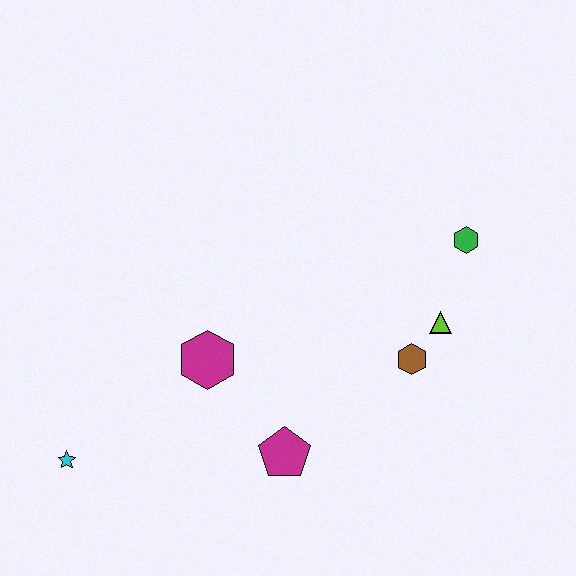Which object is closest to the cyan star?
The magenta hexagon is closest to the cyan star.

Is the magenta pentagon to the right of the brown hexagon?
No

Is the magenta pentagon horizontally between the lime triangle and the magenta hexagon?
Yes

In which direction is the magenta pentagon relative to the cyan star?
The magenta pentagon is to the right of the cyan star.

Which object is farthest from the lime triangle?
The cyan star is farthest from the lime triangle.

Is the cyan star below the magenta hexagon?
Yes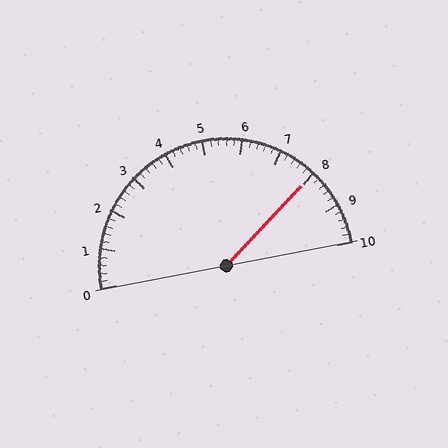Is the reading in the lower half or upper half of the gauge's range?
The reading is in the upper half of the range (0 to 10).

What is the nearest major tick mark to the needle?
The nearest major tick mark is 8.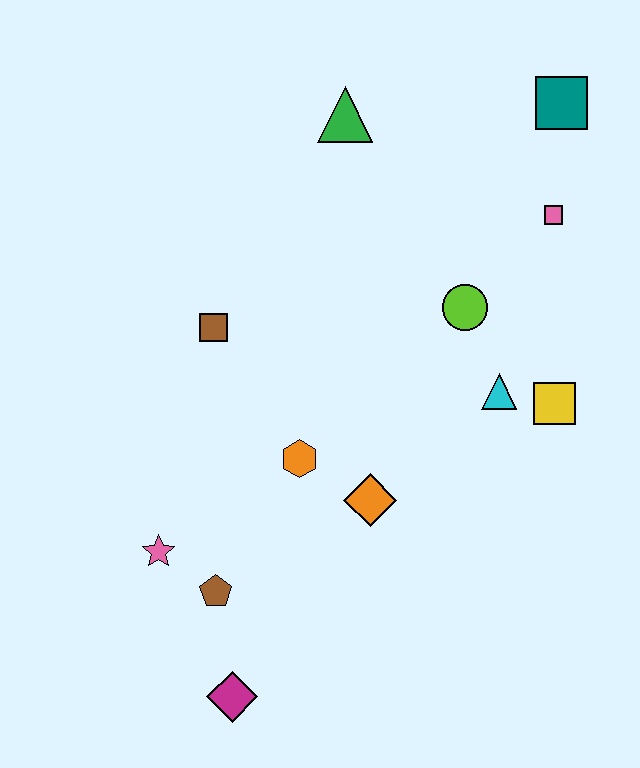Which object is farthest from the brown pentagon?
The teal square is farthest from the brown pentagon.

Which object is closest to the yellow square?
The cyan triangle is closest to the yellow square.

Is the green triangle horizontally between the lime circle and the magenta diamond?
Yes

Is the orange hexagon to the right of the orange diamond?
No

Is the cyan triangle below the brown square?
Yes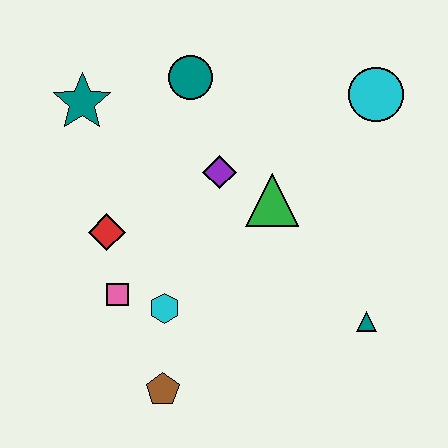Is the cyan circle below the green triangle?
No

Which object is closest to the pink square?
The cyan hexagon is closest to the pink square.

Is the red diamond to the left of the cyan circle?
Yes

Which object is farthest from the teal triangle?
The teal star is farthest from the teal triangle.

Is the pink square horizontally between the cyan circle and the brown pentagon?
No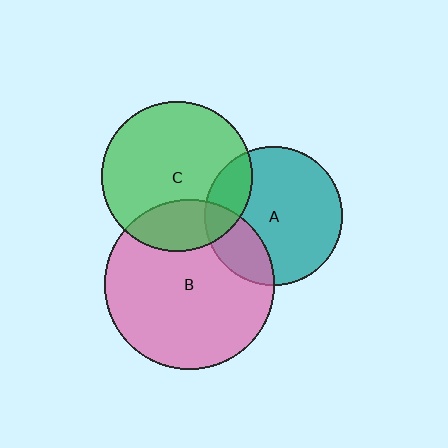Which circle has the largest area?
Circle B (pink).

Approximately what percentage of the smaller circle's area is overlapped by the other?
Approximately 20%.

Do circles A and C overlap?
Yes.